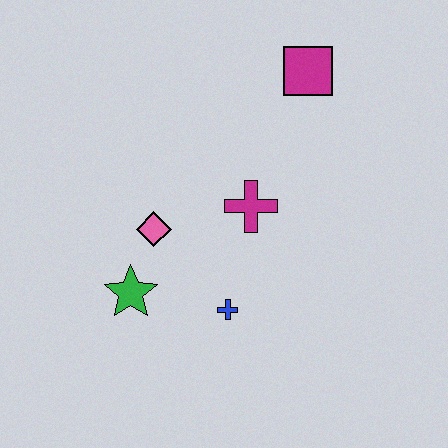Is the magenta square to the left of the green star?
No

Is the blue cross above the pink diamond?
No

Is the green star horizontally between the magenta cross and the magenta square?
No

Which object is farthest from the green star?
The magenta square is farthest from the green star.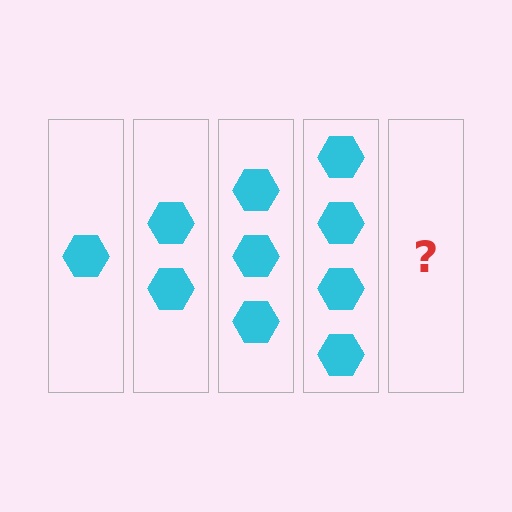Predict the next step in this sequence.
The next step is 5 hexagons.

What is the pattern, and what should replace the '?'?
The pattern is that each step adds one more hexagon. The '?' should be 5 hexagons.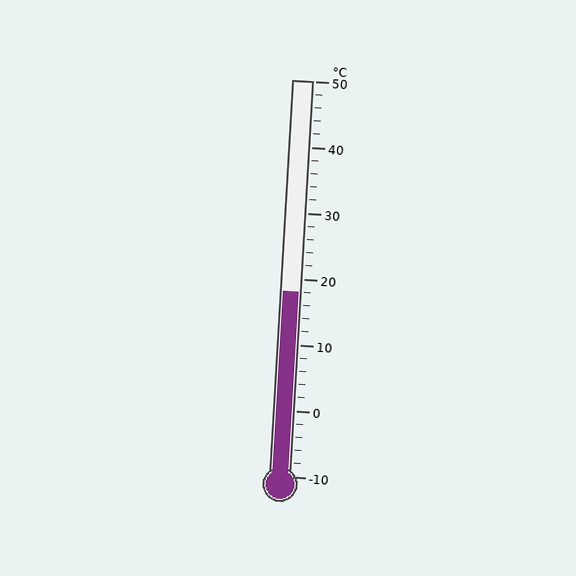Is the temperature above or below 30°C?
The temperature is below 30°C.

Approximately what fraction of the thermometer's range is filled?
The thermometer is filled to approximately 45% of its range.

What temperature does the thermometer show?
The thermometer shows approximately 18°C.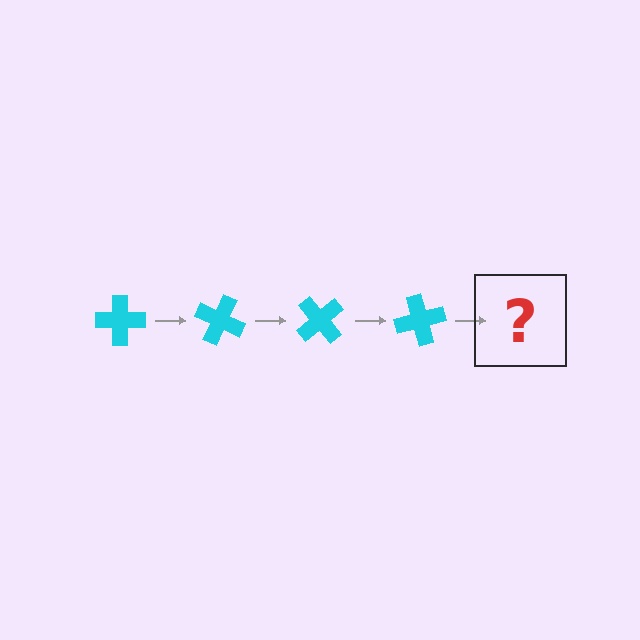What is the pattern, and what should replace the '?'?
The pattern is that the cross rotates 25 degrees each step. The '?' should be a cyan cross rotated 100 degrees.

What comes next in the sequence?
The next element should be a cyan cross rotated 100 degrees.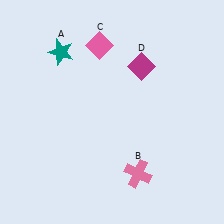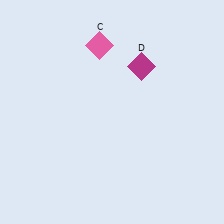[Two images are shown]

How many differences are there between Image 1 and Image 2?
There are 2 differences between the two images.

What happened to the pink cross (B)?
The pink cross (B) was removed in Image 2. It was in the bottom-right area of Image 1.